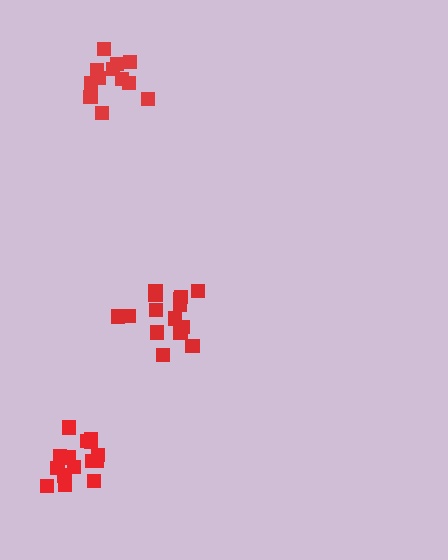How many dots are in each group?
Group 1: 15 dots, Group 2: 15 dots, Group 3: 12 dots (42 total).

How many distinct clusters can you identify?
There are 3 distinct clusters.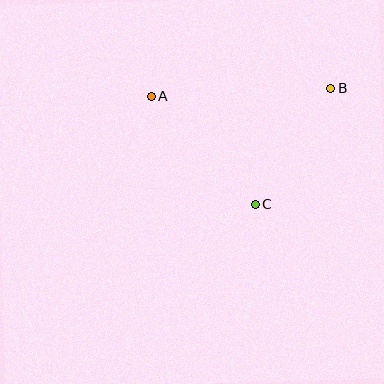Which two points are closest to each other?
Points B and C are closest to each other.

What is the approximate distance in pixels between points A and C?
The distance between A and C is approximately 150 pixels.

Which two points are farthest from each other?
Points A and B are farthest from each other.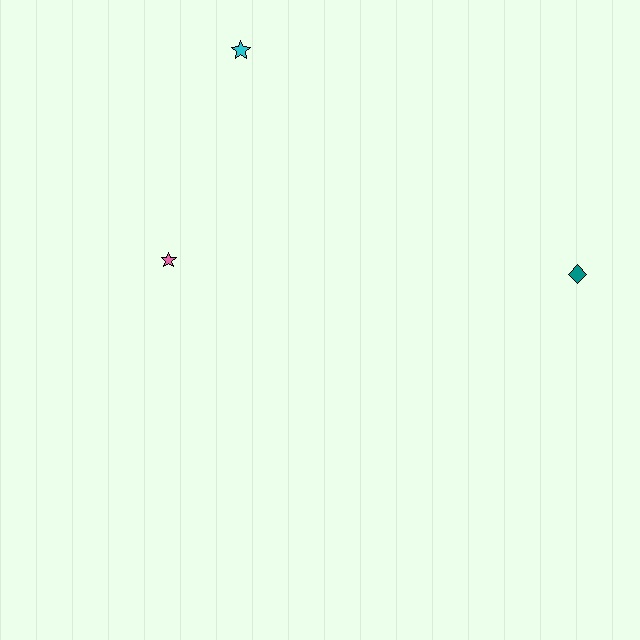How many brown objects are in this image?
There are no brown objects.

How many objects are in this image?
There are 3 objects.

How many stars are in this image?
There are 2 stars.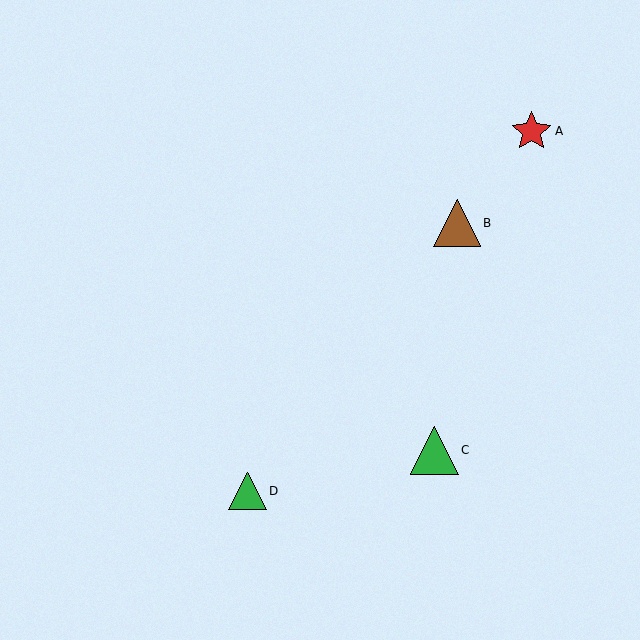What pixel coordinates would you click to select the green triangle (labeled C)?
Click at (434, 450) to select the green triangle C.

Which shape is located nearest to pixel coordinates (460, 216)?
The brown triangle (labeled B) at (457, 223) is nearest to that location.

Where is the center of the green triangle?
The center of the green triangle is at (434, 450).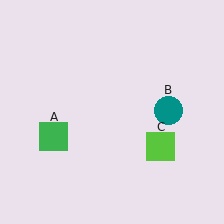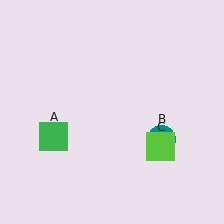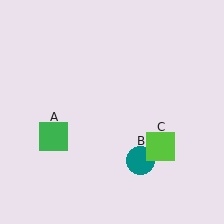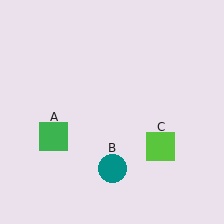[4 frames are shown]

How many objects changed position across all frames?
1 object changed position: teal circle (object B).